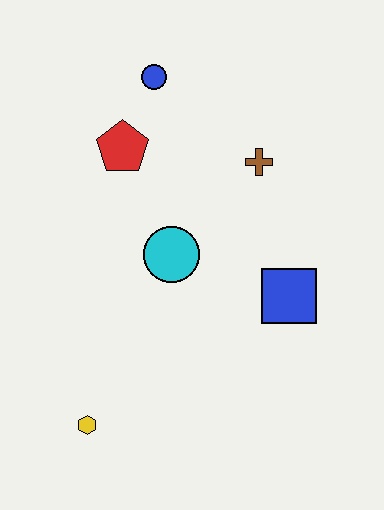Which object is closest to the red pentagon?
The blue circle is closest to the red pentagon.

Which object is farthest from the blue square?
The blue circle is farthest from the blue square.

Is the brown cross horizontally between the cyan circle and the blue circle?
No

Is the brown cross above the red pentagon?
No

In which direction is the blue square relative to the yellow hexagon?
The blue square is to the right of the yellow hexagon.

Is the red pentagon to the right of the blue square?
No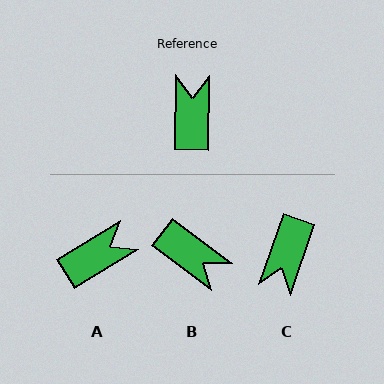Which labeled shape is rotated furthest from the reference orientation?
C, about 162 degrees away.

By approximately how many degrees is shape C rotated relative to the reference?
Approximately 162 degrees counter-clockwise.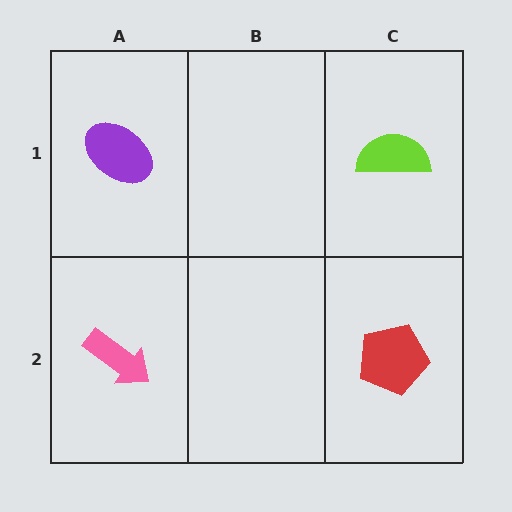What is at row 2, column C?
A red pentagon.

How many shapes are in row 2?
2 shapes.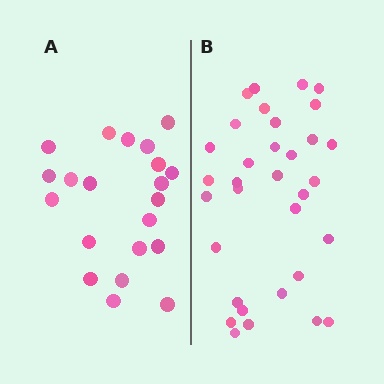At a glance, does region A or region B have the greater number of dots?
Region B (the right region) has more dots.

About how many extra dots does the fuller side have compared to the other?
Region B has roughly 12 or so more dots than region A.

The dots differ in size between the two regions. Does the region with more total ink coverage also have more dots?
No. Region A has more total ink coverage because its dots are larger, but region B actually contains more individual dots. Total area can be misleading — the number of items is what matters here.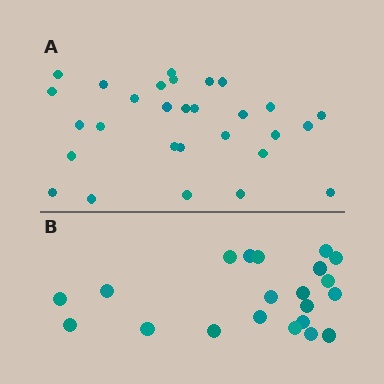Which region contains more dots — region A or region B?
Region A (the top region) has more dots.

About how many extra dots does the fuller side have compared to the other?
Region A has roughly 8 or so more dots than region B.